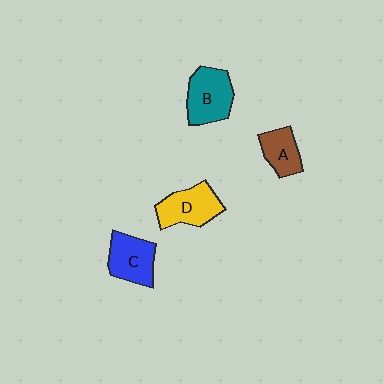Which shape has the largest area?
Shape B (teal).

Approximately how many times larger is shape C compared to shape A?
Approximately 1.3 times.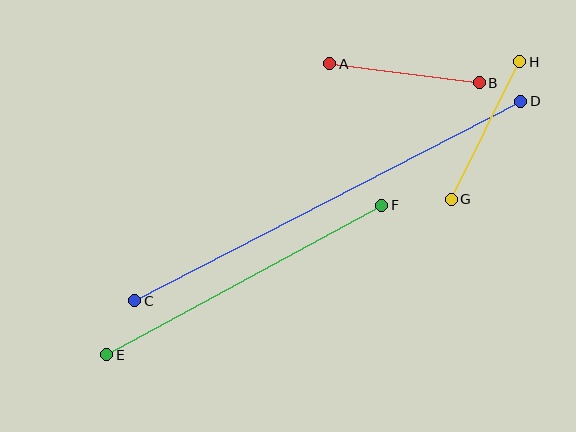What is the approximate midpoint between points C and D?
The midpoint is at approximately (328, 201) pixels.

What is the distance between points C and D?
The distance is approximately 434 pixels.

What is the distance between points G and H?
The distance is approximately 154 pixels.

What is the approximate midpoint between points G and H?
The midpoint is at approximately (486, 131) pixels.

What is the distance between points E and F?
The distance is approximately 313 pixels.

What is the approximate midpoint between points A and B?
The midpoint is at approximately (405, 73) pixels.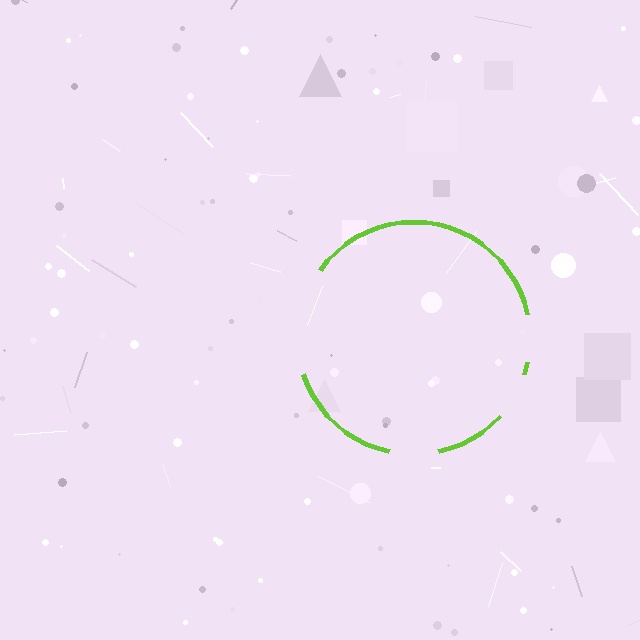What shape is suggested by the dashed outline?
The dashed outline suggests a circle.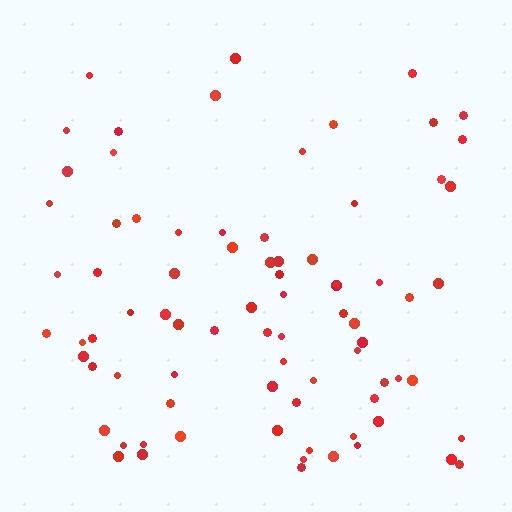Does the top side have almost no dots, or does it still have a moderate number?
Still a moderate number, just noticeably fewer than the bottom.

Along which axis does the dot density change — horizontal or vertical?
Vertical.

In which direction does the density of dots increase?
From top to bottom, with the bottom side densest.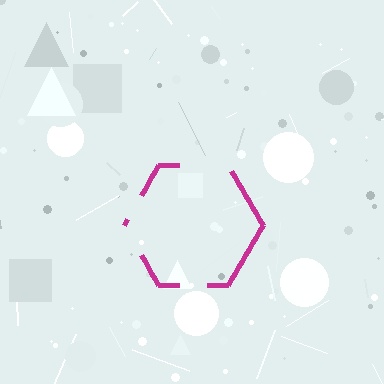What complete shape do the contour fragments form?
The contour fragments form a hexagon.